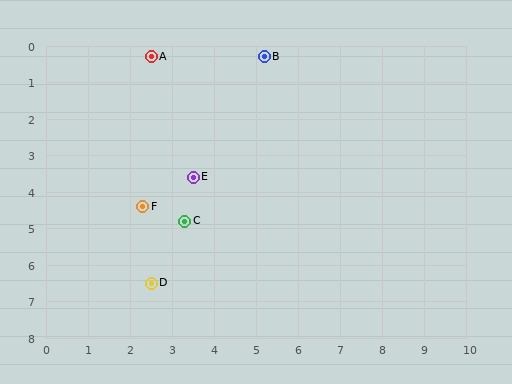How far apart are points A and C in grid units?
Points A and C are about 4.6 grid units apart.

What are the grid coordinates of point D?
Point D is at approximately (2.5, 6.5).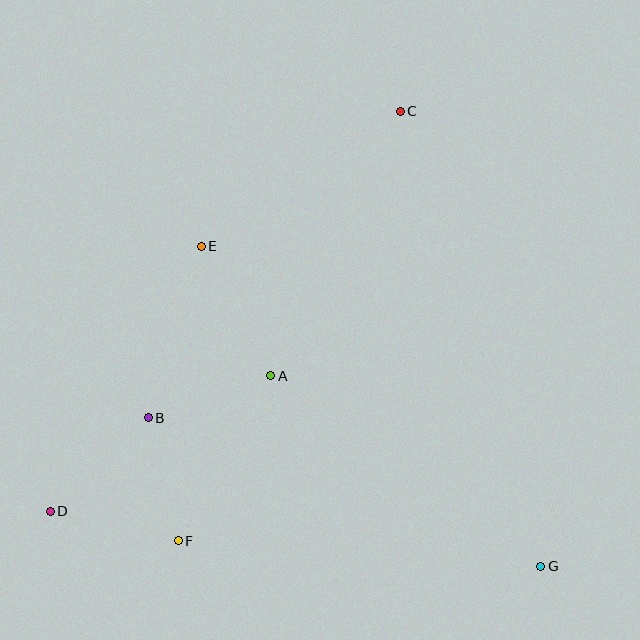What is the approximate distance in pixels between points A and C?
The distance between A and C is approximately 294 pixels.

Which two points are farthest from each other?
Points C and D are farthest from each other.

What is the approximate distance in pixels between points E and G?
The distance between E and G is approximately 466 pixels.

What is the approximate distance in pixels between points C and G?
The distance between C and G is approximately 476 pixels.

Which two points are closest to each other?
Points B and F are closest to each other.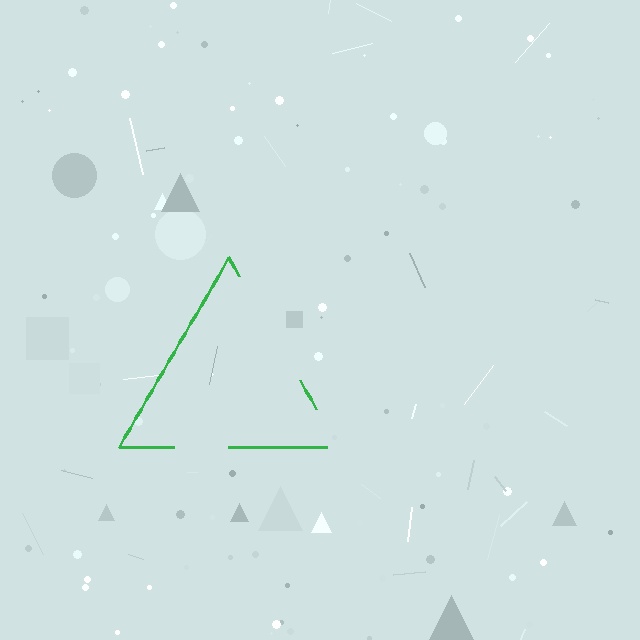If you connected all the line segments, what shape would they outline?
They would outline a triangle.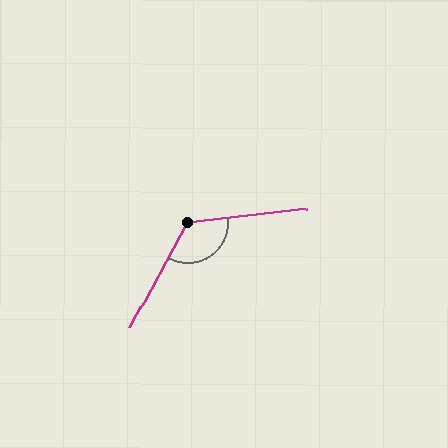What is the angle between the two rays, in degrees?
Approximately 125 degrees.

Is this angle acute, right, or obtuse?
It is obtuse.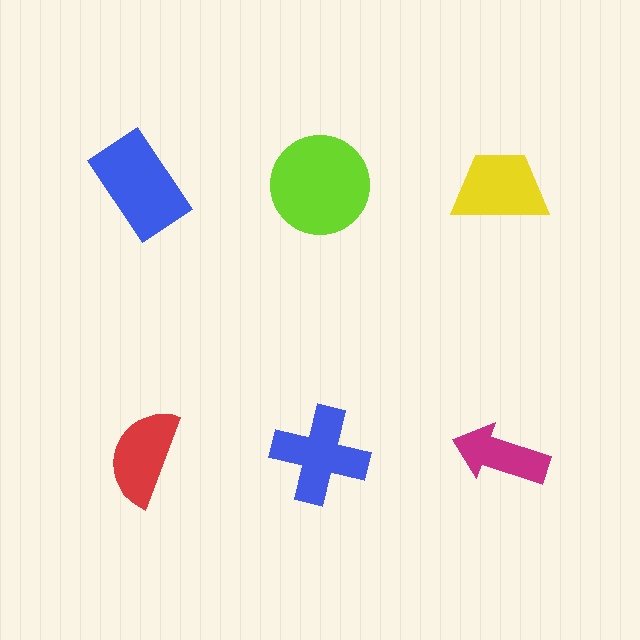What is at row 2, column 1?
A red semicircle.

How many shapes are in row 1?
3 shapes.